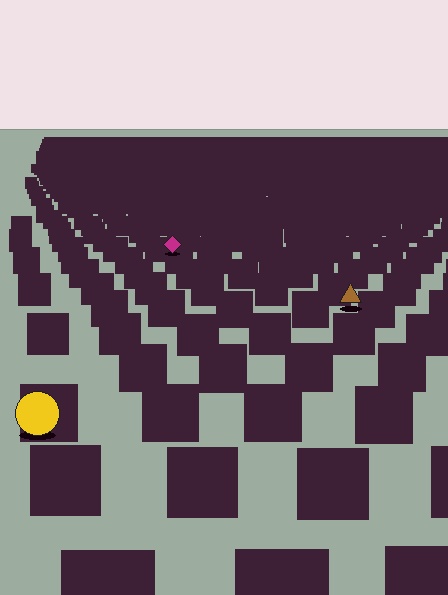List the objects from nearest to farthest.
From nearest to farthest: the yellow circle, the brown triangle, the magenta diamond.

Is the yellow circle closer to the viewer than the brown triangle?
Yes. The yellow circle is closer — you can tell from the texture gradient: the ground texture is coarser near it.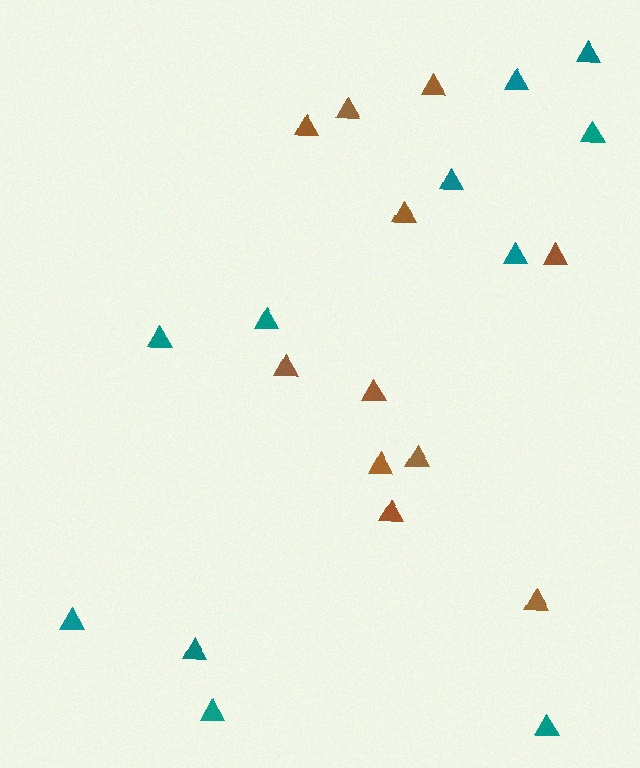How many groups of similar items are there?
There are 2 groups: one group of teal triangles (11) and one group of brown triangles (11).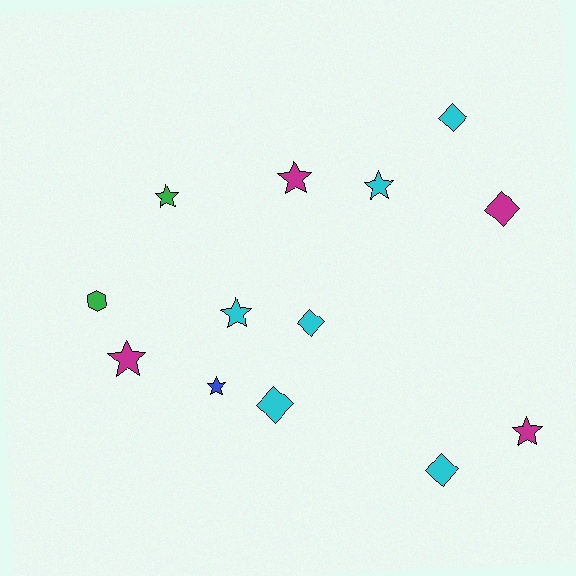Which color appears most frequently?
Cyan, with 6 objects.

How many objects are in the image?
There are 13 objects.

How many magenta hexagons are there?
There are no magenta hexagons.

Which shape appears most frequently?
Star, with 7 objects.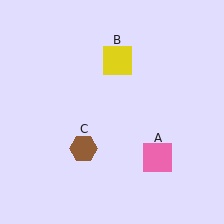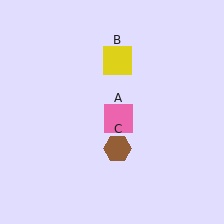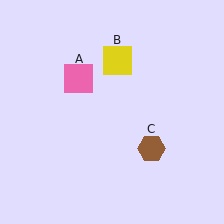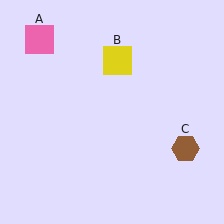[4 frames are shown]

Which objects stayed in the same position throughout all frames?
Yellow square (object B) remained stationary.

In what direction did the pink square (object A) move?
The pink square (object A) moved up and to the left.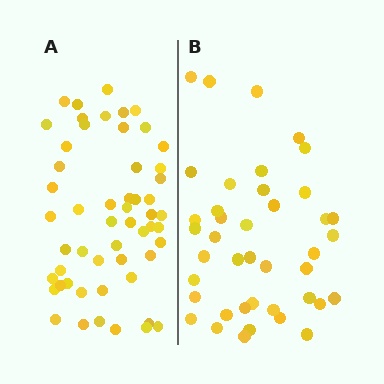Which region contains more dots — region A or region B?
Region A (the left region) has more dots.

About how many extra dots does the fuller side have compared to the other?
Region A has approximately 15 more dots than region B.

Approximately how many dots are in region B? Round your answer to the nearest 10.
About 40 dots. (The exact count is 41, which rounds to 40.)